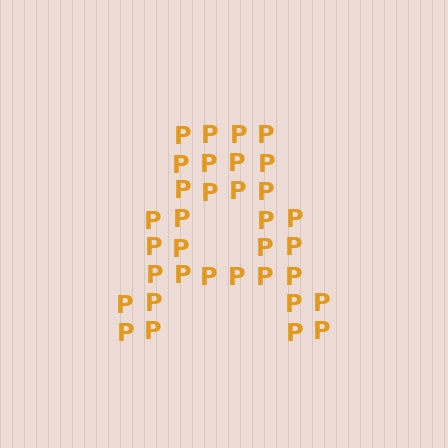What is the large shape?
The large shape is the letter A.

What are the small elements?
The small elements are letter P's.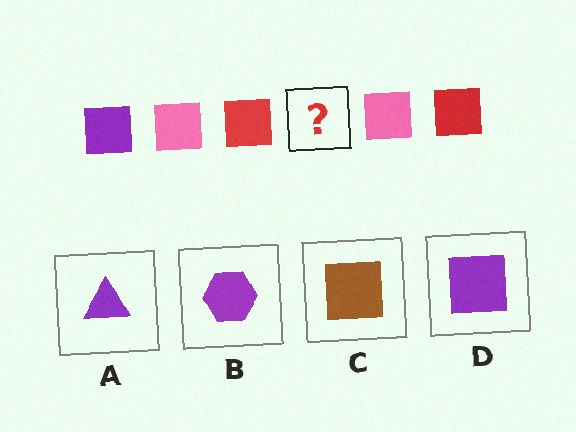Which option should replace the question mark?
Option D.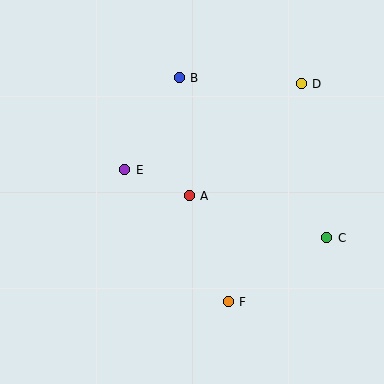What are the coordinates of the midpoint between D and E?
The midpoint between D and E is at (213, 127).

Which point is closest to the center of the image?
Point A at (189, 196) is closest to the center.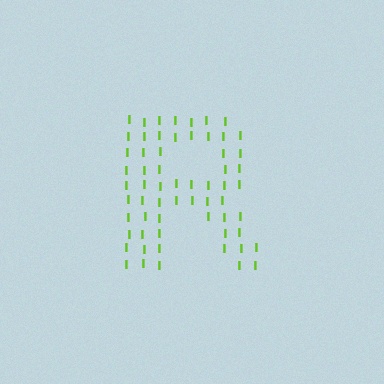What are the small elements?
The small elements are letter I's.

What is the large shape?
The large shape is the letter R.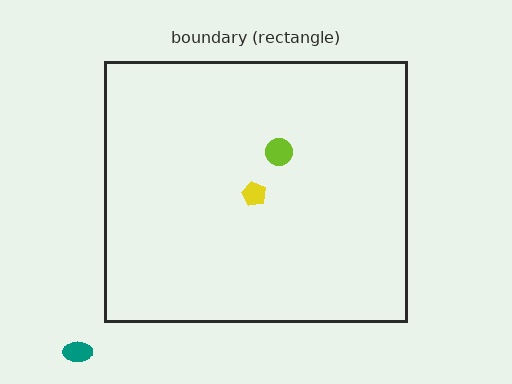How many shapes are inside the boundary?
2 inside, 1 outside.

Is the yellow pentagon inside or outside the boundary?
Inside.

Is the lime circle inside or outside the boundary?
Inside.